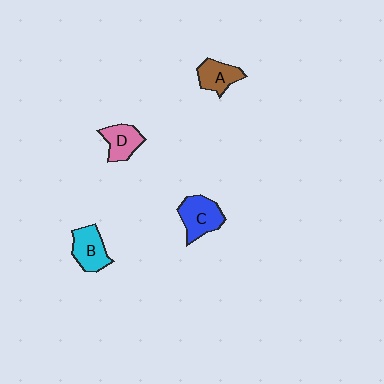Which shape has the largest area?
Shape C (blue).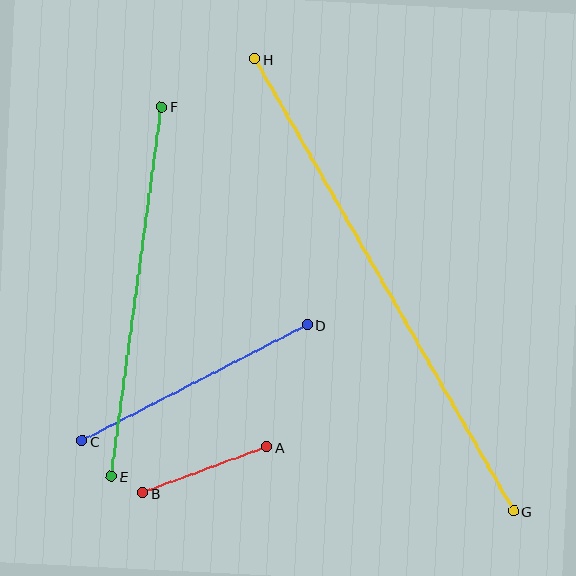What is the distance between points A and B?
The distance is approximately 133 pixels.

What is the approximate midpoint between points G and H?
The midpoint is at approximately (384, 285) pixels.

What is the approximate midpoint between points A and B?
The midpoint is at approximately (205, 470) pixels.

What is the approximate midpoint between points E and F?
The midpoint is at approximately (136, 292) pixels.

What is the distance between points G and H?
The distance is approximately 521 pixels.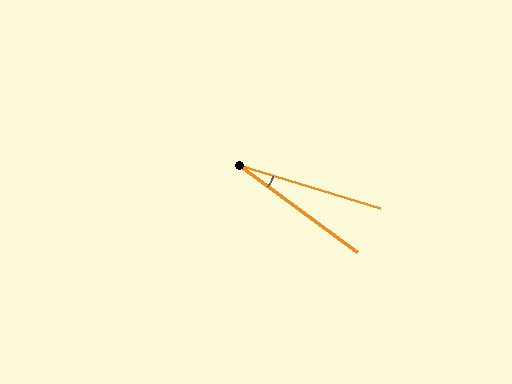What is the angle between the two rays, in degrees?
Approximately 19 degrees.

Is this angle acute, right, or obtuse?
It is acute.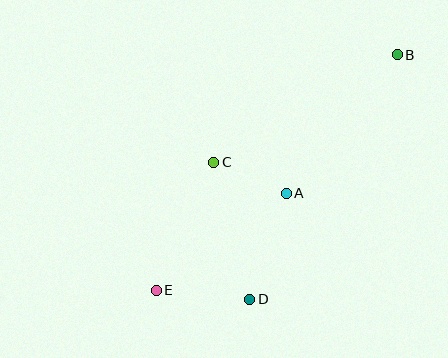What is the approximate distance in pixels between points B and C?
The distance between B and C is approximately 213 pixels.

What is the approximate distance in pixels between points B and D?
The distance between B and D is approximately 285 pixels.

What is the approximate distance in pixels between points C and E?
The distance between C and E is approximately 140 pixels.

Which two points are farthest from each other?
Points B and E are farthest from each other.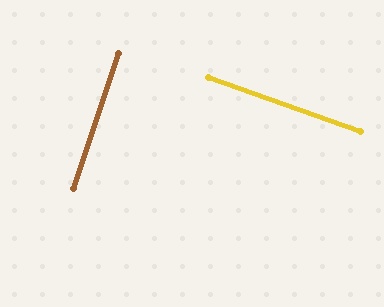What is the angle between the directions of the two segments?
Approximately 89 degrees.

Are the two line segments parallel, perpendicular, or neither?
Perpendicular — they meet at approximately 89°.